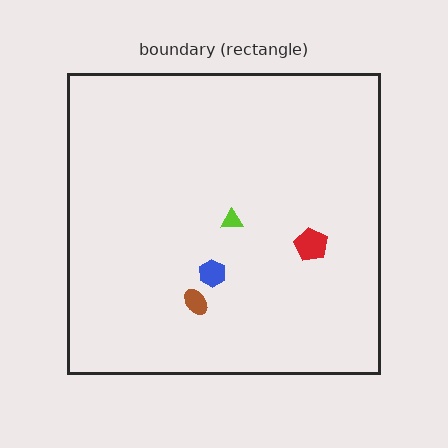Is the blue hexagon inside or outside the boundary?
Inside.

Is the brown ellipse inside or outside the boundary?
Inside.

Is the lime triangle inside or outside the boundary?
Inside.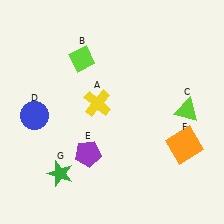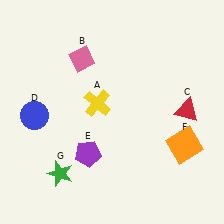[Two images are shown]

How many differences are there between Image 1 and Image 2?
There are 2 differences between the two images.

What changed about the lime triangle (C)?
In Image 1, C is lime. In Image 2, it changed to red.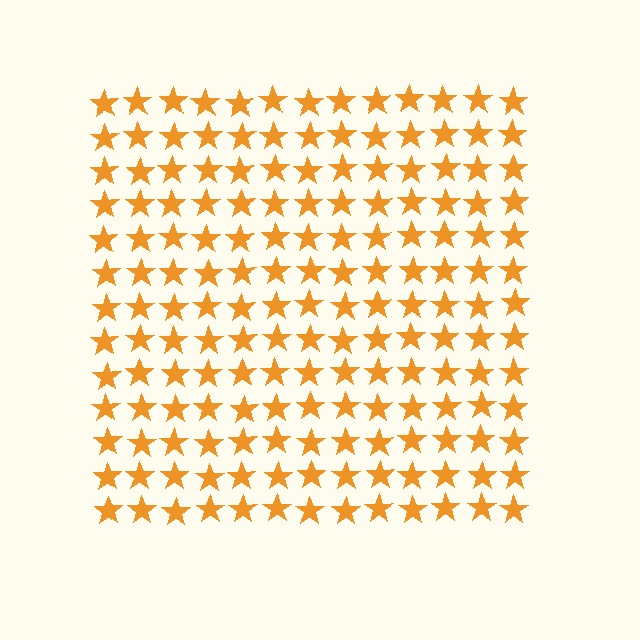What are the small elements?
The small elements are stars.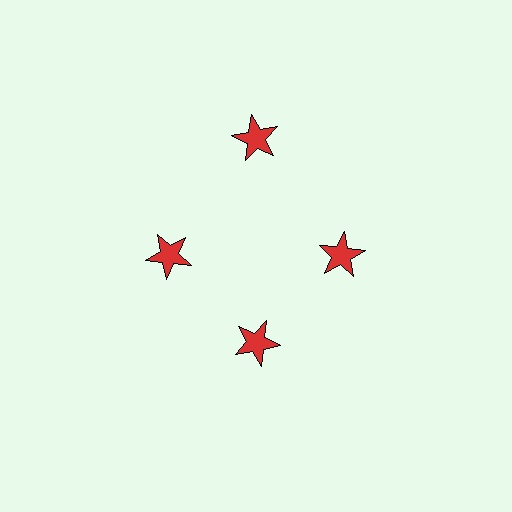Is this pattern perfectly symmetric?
No. The 4 red stars are arranged in a ring, but one element near the 12 o'clock position is pushed outward from the center, breaking the 4-fold rotational symmetry.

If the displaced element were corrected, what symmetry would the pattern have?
It would have 4-fold rotational symmetry — the pattern would map onto itself every 90 degrees.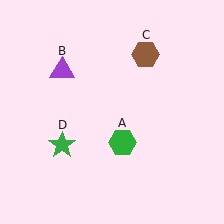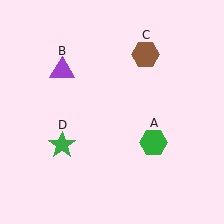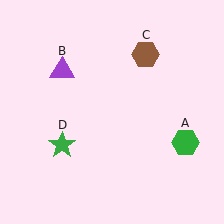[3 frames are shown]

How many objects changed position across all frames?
1 object changed position: green hexagon (object A).